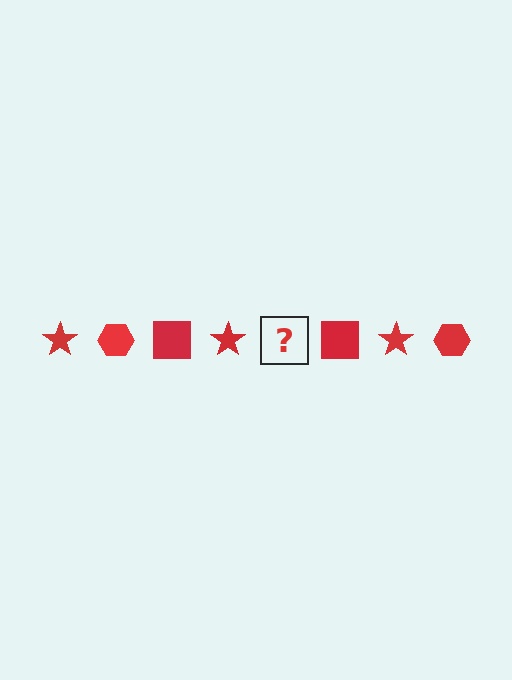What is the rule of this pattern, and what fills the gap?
The rule is that the pattern cycles through star, hexagon, square shapes in red. The gap should be filled with a red hexagon.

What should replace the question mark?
The question mark should be replaced with a red hexagon.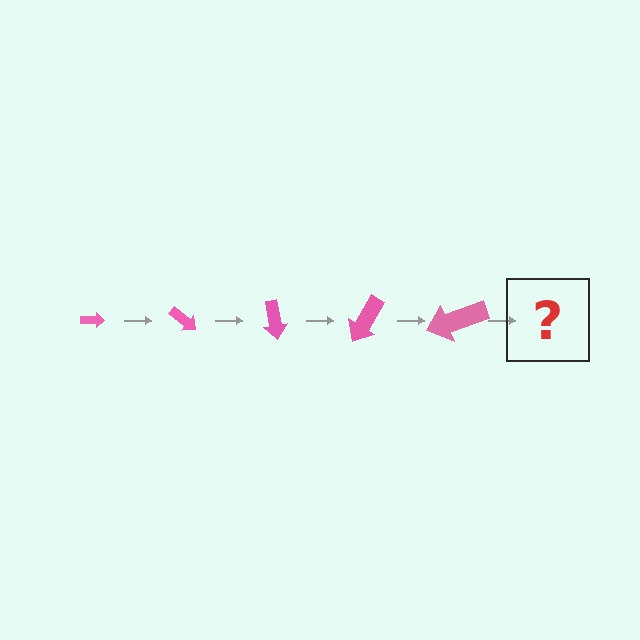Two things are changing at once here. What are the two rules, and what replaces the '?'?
The two rules are that the arrow grows larger each step and it rotates 40 degrees each step. The '?' should be an arrow, larger than the previous one and rotated 200 degrees from the start.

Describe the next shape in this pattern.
It should be an arrow, larger than the previous one and rotated 200 degrees from the start.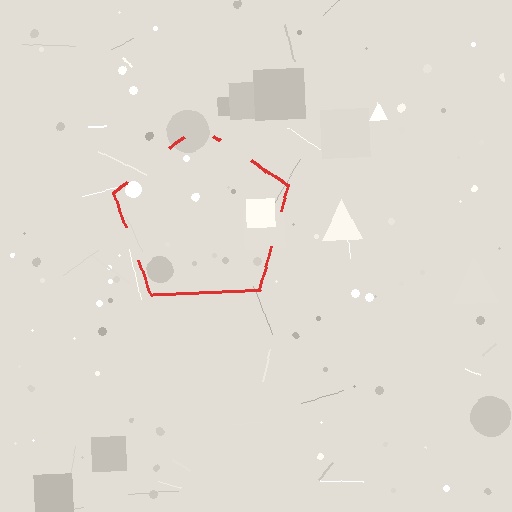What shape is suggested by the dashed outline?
The dashed outline suggests a pentagon.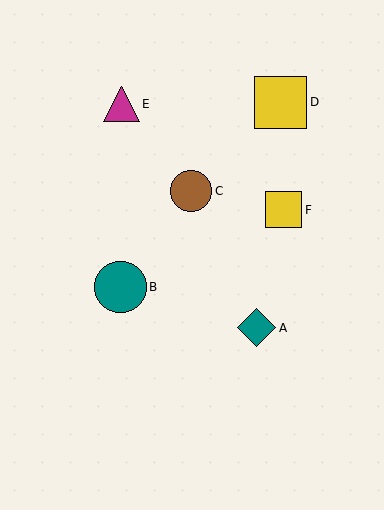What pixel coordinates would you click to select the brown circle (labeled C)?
Click at (191, 191) to select the brown circle C.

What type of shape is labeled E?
Shape E is a magenta triangle.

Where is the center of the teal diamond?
The center of the teal diamond is at (256, 328).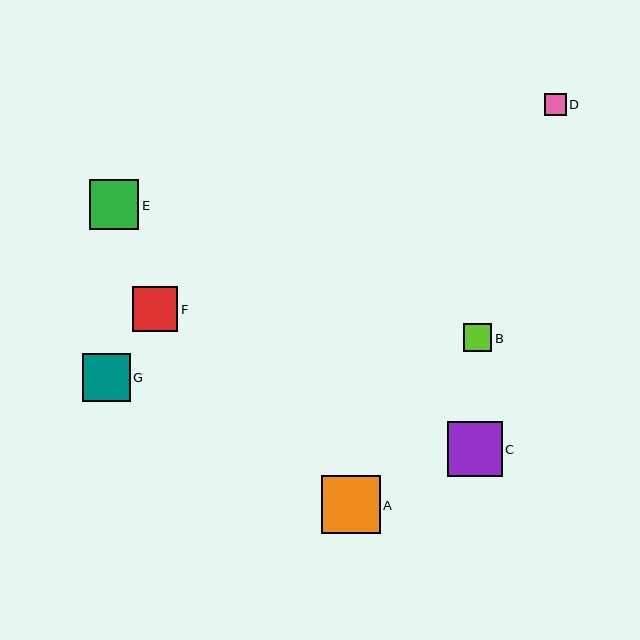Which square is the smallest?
Square D is the smallest with a size of approximately 22 pixels.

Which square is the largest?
Square A is the largest with a size of approximately 59 pixels.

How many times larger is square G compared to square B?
Square G is approximately 1.7 times the size of square B.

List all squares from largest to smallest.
From largest to smallest: A, C, E, G, F, B, D.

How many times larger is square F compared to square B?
Square F is approximately 1.6 times the size of square B.